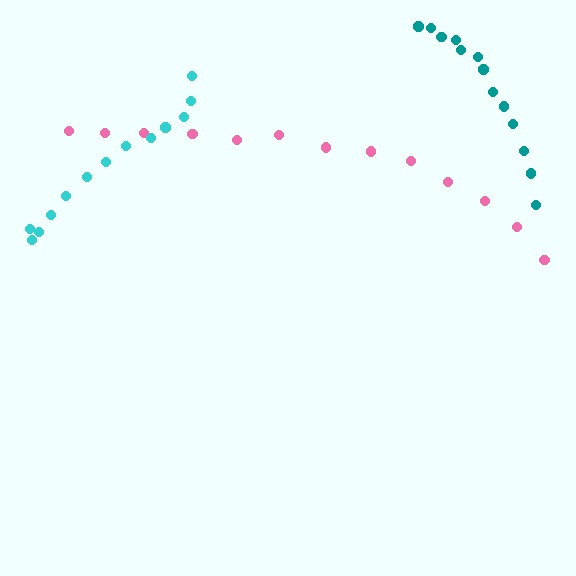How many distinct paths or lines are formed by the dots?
There are 3 distinct paths.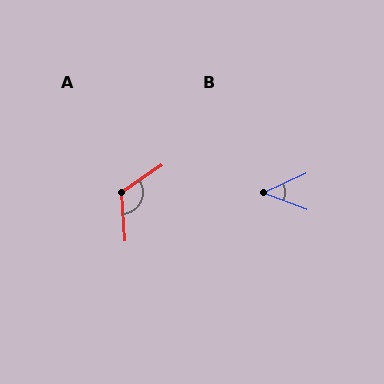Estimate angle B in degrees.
Approximately 46 degrees.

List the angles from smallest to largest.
B (46°), A (120°).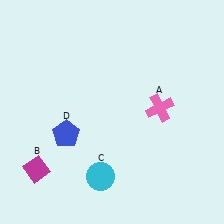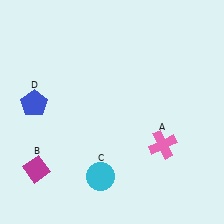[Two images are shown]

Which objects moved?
The objects that moved are: the pink cross (A), the blue pentagon (D).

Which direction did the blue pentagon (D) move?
The blue pentagon (D) moved left.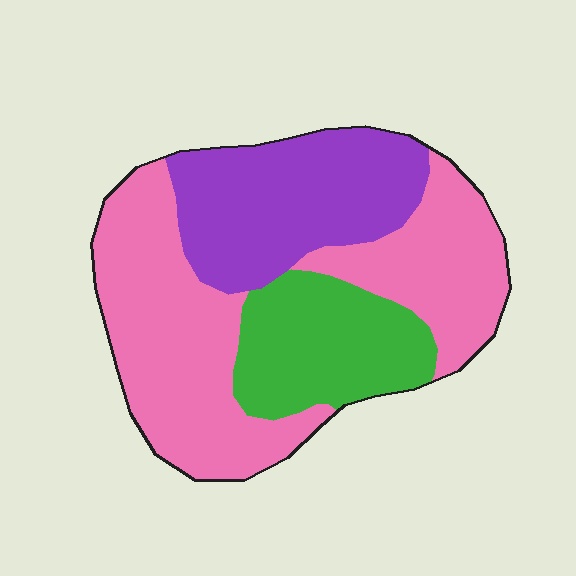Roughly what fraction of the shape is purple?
Purple covers roughly 30% of the shape.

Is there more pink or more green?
Pink.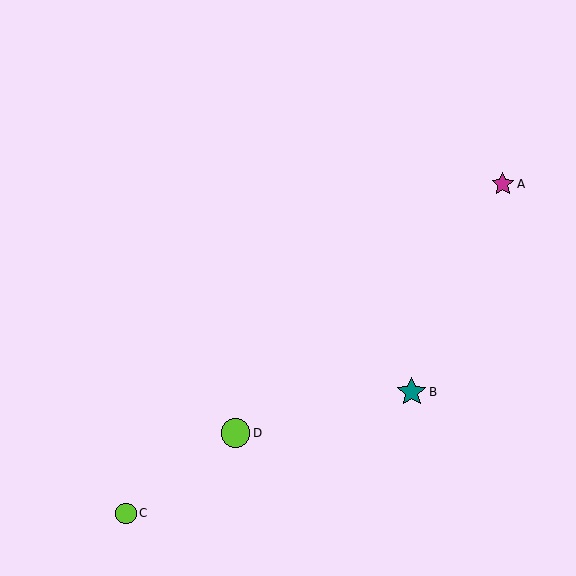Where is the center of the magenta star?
The center of the magenta star is at (503, 184).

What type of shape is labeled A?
Shape A is a magenta star.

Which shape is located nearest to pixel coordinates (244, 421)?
The lime circle (labeled D) at (235, 433) is nearest to that location.